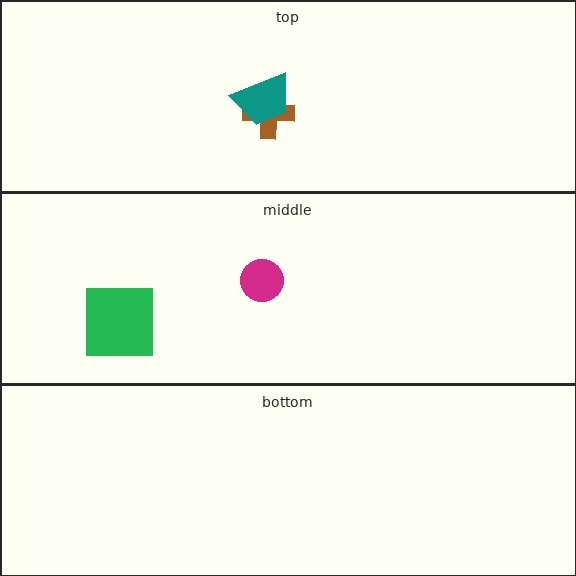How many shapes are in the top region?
2.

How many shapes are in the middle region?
2.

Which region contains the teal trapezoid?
The top region.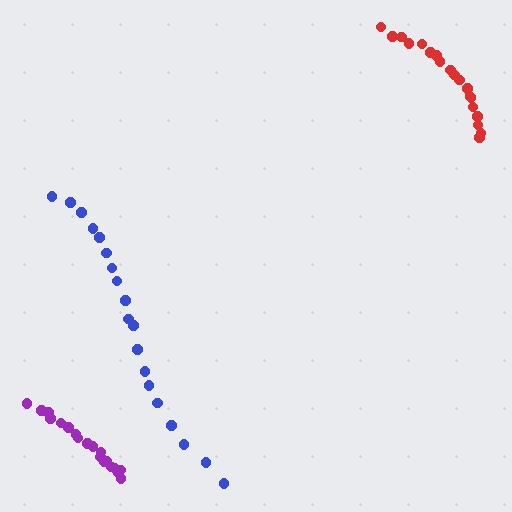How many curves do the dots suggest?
There are 3 distinct paths.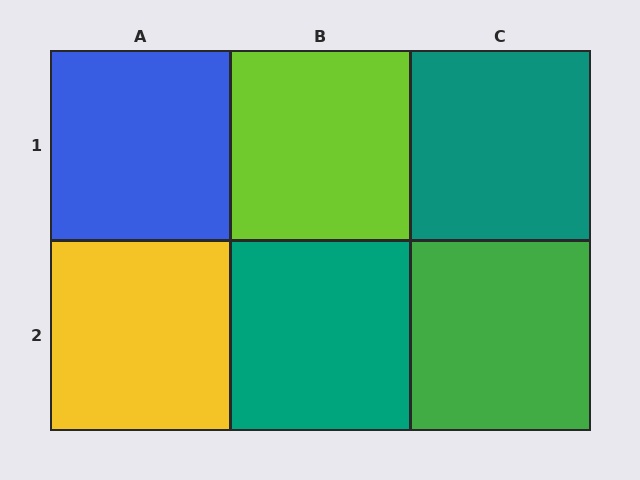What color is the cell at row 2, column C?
Green.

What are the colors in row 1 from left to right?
Blue, lime, teal.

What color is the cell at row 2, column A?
Yellow.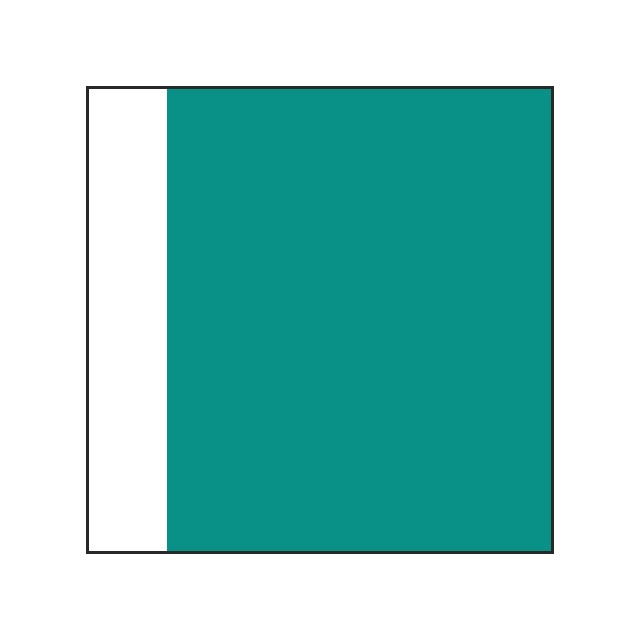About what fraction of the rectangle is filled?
About five sixths (5/6).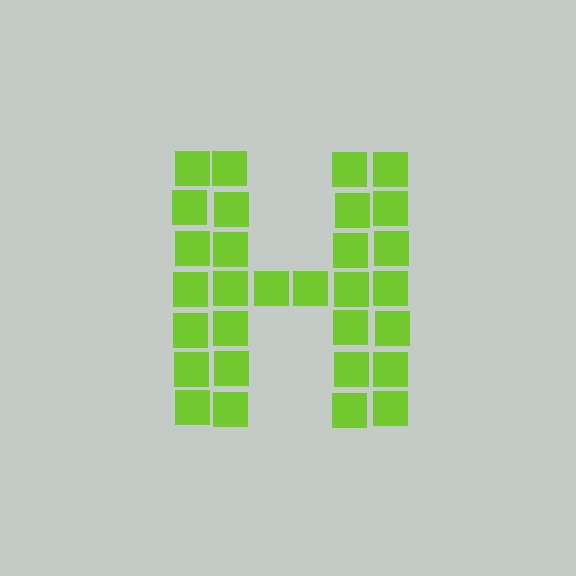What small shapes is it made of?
It is made of small squares.